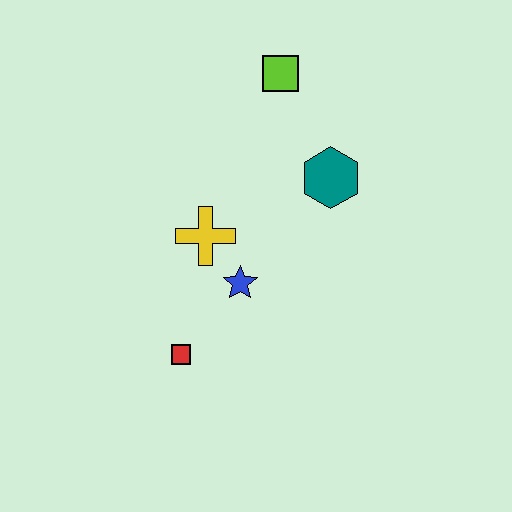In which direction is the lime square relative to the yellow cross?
The lime square is above the yellow cross.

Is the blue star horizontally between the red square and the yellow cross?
No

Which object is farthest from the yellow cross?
The lime square is farthest from the yellow cross.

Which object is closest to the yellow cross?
The blue star is closest to the yellow cross.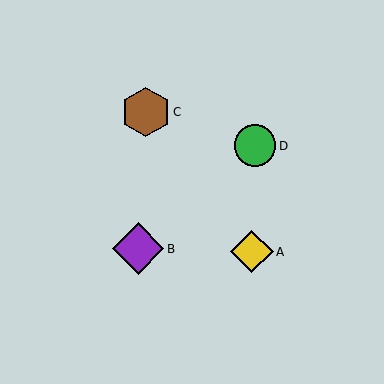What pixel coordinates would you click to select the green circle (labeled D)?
Click at (255, 146) to select the green circle D.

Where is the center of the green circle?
The center of the green circle is at (255, 146).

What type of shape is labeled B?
Shape B is a purple diamond.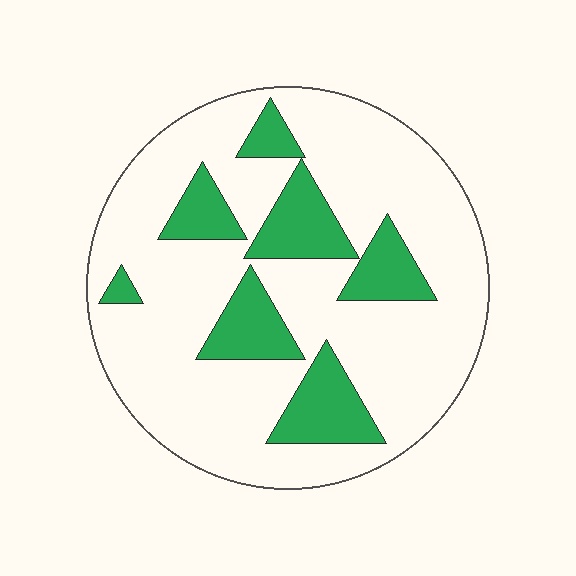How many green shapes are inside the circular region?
7.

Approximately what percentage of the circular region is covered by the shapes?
Approximately 25%.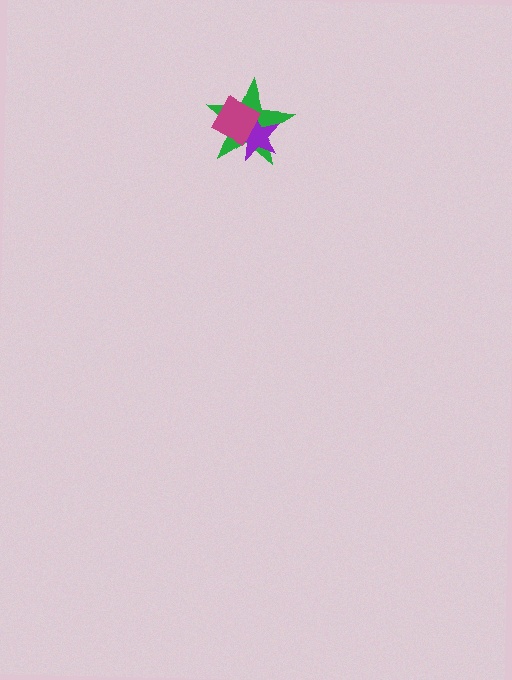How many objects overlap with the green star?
2 objects overlap with the green star.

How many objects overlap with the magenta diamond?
2 objects overlap with the magenta diamond.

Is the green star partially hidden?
Yes, it is partially covered by another shape.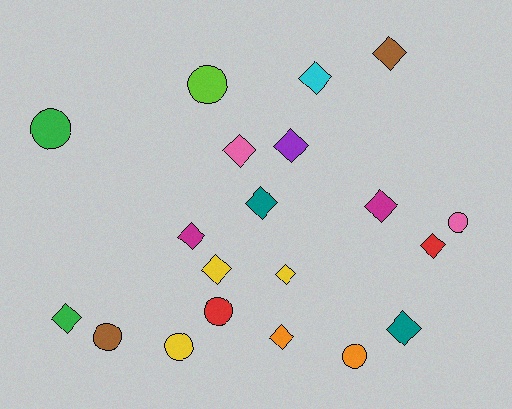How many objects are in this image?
There are 20 objects.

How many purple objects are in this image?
There is 1 purple object.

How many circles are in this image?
There are 7 circles.